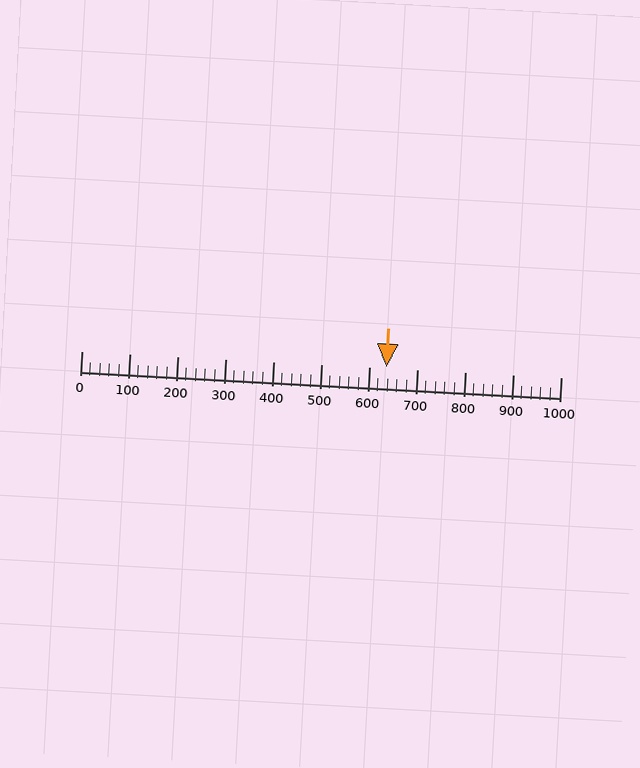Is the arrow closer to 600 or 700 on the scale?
The arrow is closer to 600.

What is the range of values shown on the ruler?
The ruler shows values from 0 to 1000.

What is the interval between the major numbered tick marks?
The major tick marks are spaced 100 units apart.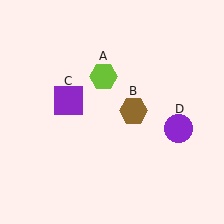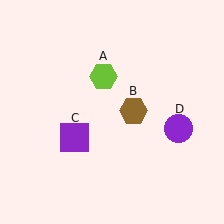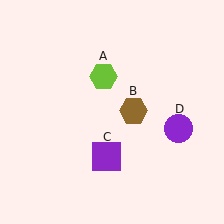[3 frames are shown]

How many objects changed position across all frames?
1 object changed position: purple square (object C).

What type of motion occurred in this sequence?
The purple square (object C) rotated counterclockwise around the center of the scene.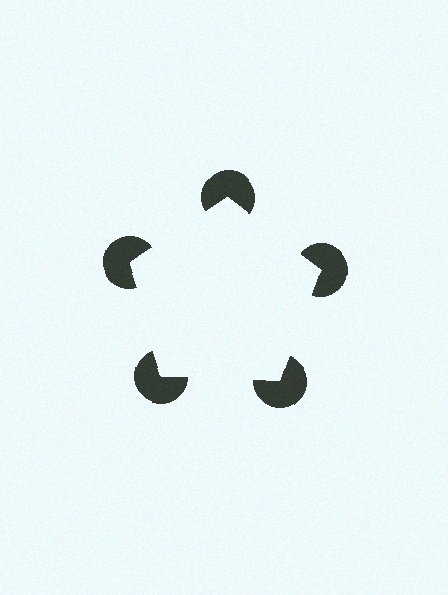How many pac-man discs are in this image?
There are 5 — one at each vertex of the illusory pentagon.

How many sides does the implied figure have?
5 sides.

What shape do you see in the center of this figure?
An illusory pentagon — its edges are inferred from the aligned wedge cuts in the pac-man discs, not physically drawn.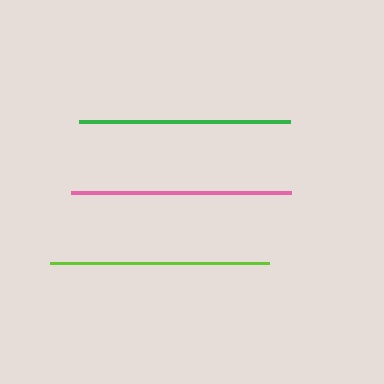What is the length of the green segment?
The green segment is approximately 211 pixels long.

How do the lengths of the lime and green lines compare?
The lime and green lines are approximately the same length.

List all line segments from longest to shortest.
From longest to shortest: pink, lime, green.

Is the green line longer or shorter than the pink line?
The pink line is longer than the green line.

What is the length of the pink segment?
The pink segment is approximately 220 pixels long.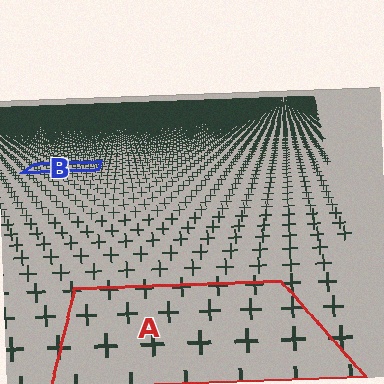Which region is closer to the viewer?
Region A is closer. The texture elements there are larger and more spread out.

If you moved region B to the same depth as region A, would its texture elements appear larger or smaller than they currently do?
They would appear larger. At a closer depth, the same texture elements are projected at a bigger on-screen size.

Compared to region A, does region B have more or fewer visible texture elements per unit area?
Region B has more texture elements per unit area — they are packed more densely because it is farther away.